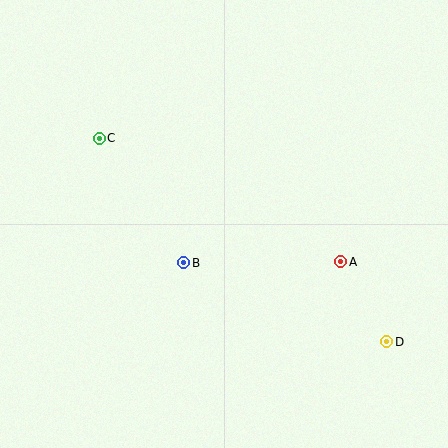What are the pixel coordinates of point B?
Point B is at (184, 263).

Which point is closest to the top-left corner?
Point C is closest to the top-left corner.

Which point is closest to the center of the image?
Point B at (184, 263) is closest to the center.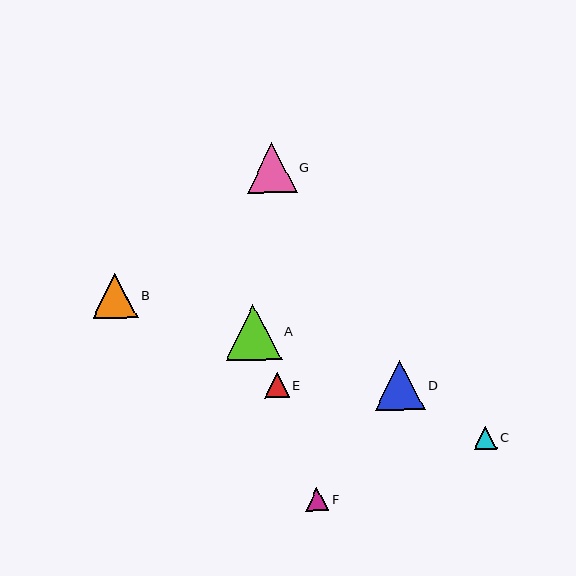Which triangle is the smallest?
Triangle C is the smallest with a size of approximately 23 pixels.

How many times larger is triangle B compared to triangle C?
Triangle B is approximately 2.0 times the size of triangle C.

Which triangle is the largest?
Triangle A is the largest with a size of approximately 56 pixels.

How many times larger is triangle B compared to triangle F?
Triangle B is approximately 2.0 times the size of triangle F.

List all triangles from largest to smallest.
From largest to smallest: A, D, G, B, E, F, C.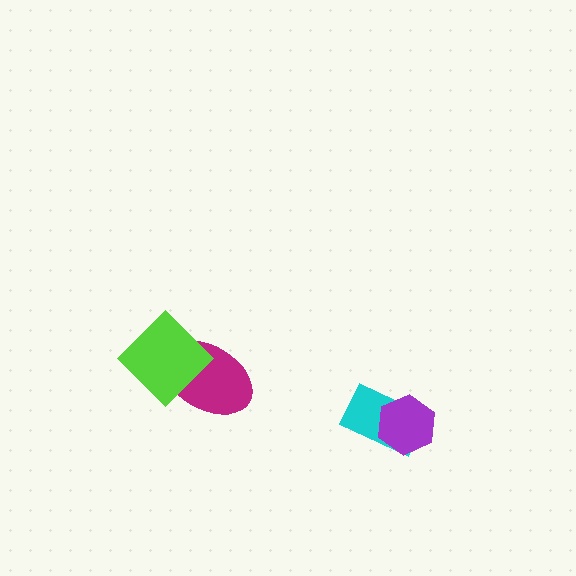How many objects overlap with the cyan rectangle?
1 object overlaps with the cyan rectangle.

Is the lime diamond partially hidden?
No, no other shape covers it.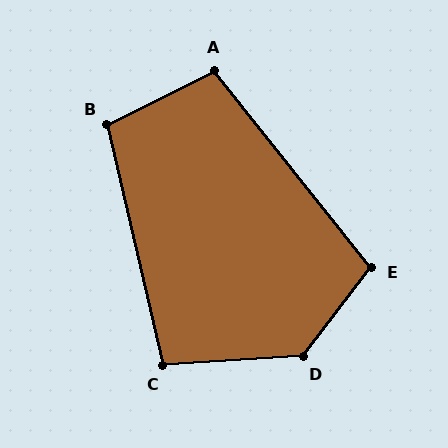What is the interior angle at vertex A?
Approximately 102 degrees (obtuse).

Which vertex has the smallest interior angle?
C, at approximately 99 degrees.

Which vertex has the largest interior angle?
D, at approximately 131 degrees.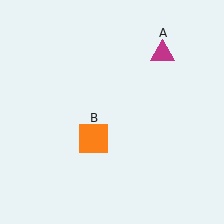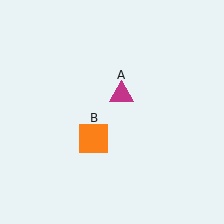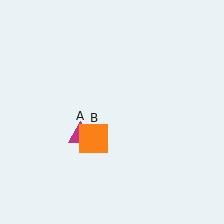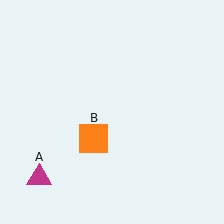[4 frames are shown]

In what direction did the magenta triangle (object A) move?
The magenta triangle (object A) moved down and to the left.